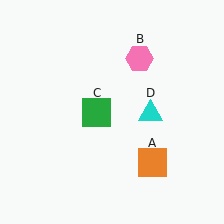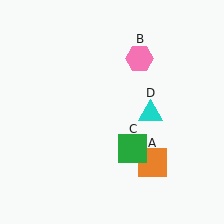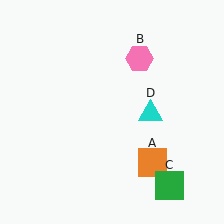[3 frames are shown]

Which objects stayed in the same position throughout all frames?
Orange square (object A) and pink hexagon (object B) and cyan triangle (object D) remained stationary.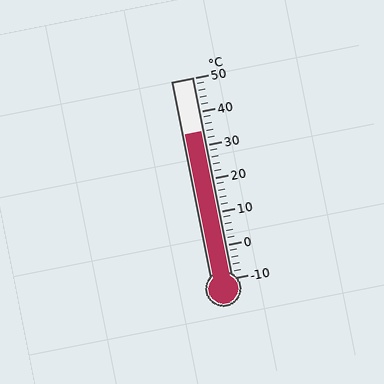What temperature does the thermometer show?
The thermometer shows approximately 34°C.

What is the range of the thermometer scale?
The thermometer scale ranges from -10°C to 50°C.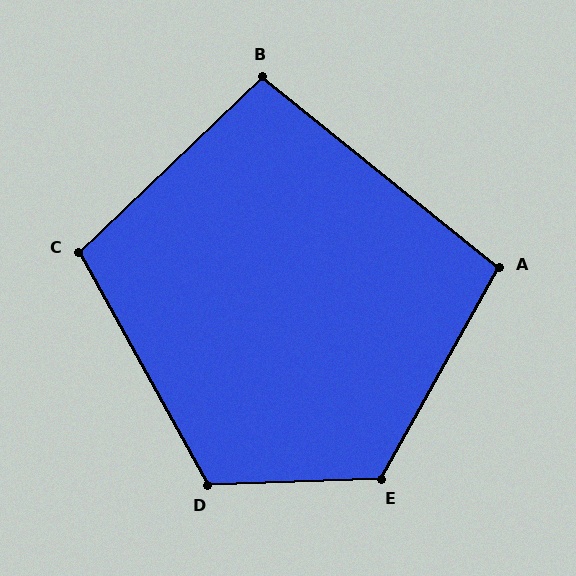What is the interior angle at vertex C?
Approximately 104 degrees (obtuse).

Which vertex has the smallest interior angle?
B, at approximately 98 degrees.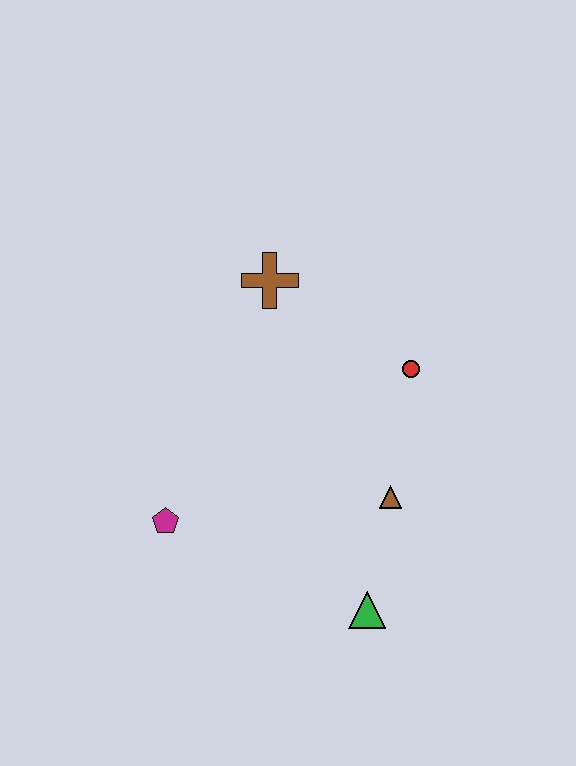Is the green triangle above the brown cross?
No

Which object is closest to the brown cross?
The red circle is closest to the brown cross.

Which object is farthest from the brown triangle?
The brown cross is farthest from the brown triangle.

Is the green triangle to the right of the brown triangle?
No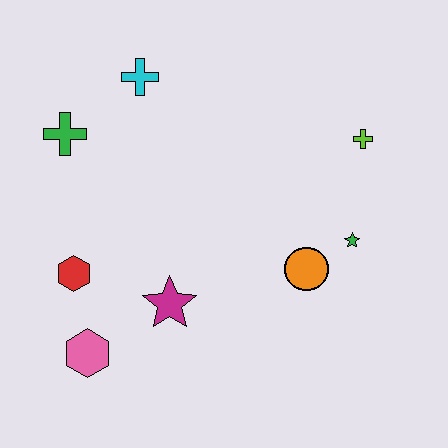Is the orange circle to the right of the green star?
No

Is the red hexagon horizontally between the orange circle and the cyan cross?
No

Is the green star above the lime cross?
No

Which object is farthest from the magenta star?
The lime cross is farthest from the magenta star.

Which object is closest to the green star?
The orange circle is closest to the green star.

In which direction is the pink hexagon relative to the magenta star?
The pink hexagon is to the left of the magenta star.